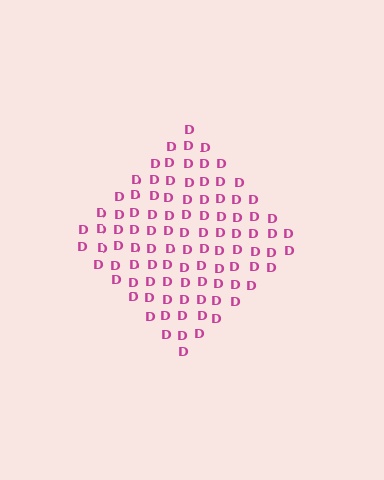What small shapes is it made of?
It is made of small letter D's.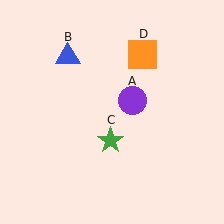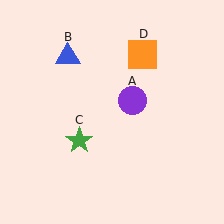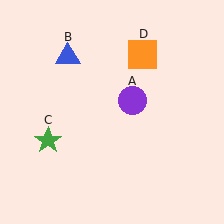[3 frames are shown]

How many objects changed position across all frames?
1 object changed position: green star (object C).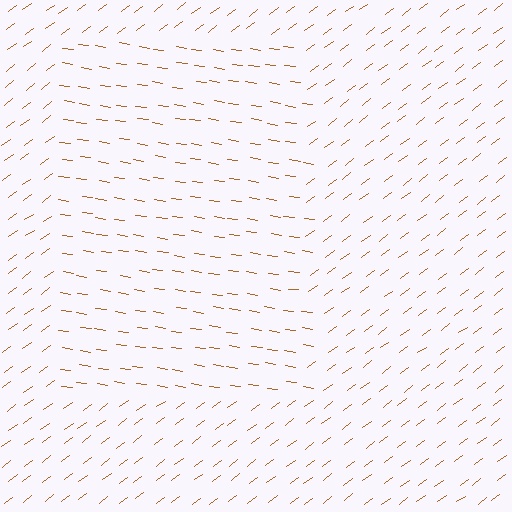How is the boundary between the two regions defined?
The boundary is defined purely by a change in line orientation (approximately 45 degrees difference). All lines are the same color and thickness.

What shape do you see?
I see a rectangle.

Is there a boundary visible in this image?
Yes, there is a texture boundary formed by a change in line orientation.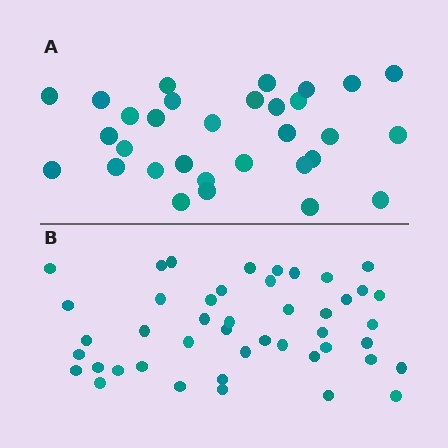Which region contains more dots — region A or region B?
Region B (the bottom region) has more dots.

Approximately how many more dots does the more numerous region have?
Region B has approximately 15 more dots than region A.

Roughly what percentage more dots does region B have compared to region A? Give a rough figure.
About 45% more.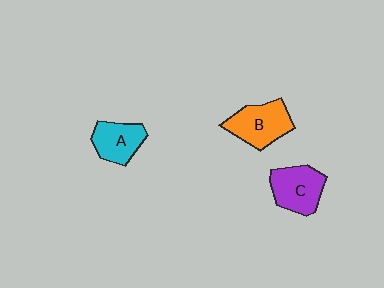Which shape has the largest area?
Shape B (orange).